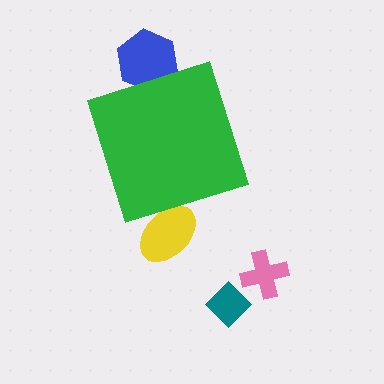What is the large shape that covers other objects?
A green diamond.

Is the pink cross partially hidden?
No, the pink cross is fully visible.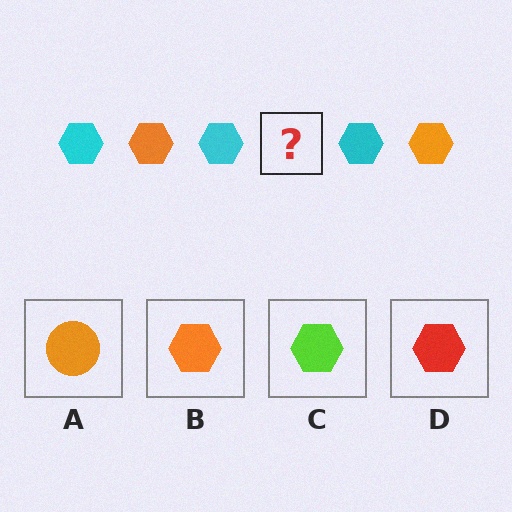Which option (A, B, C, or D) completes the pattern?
B.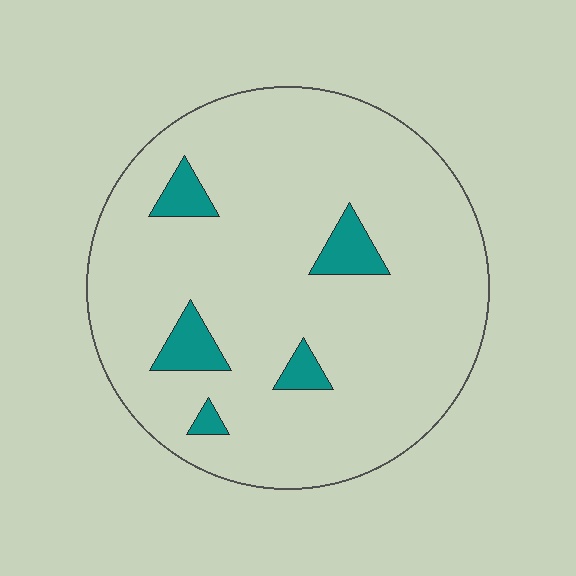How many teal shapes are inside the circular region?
5.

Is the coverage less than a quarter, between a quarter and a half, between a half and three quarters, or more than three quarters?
Less than a quarter.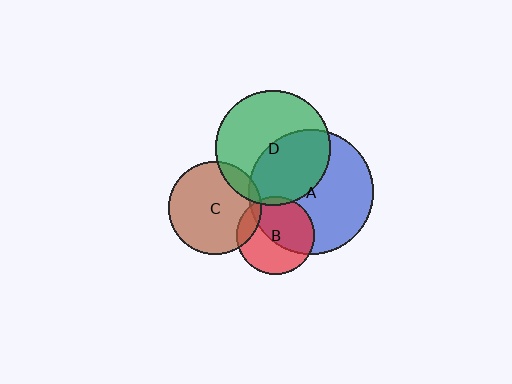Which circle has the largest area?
Circle A (blue).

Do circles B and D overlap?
Yes.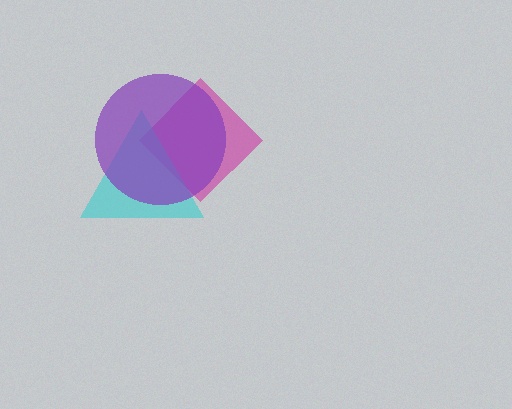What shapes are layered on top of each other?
The layered shapes are: a magenta diamond, a cyan triangle, a purple circle.